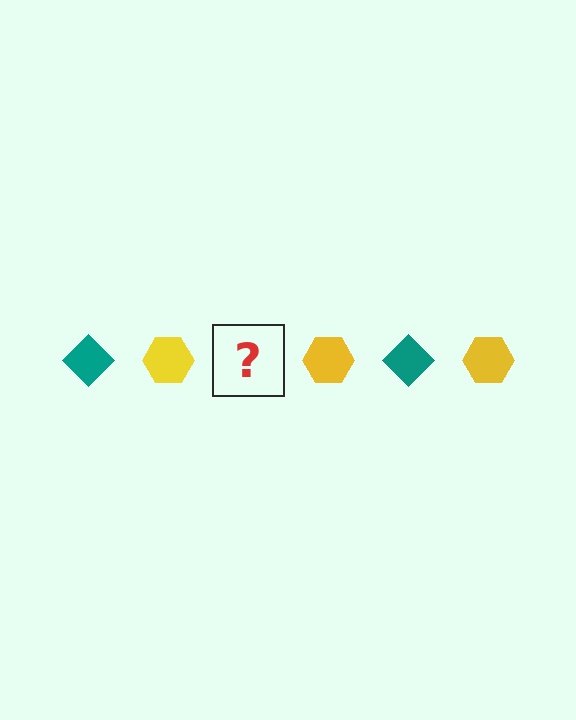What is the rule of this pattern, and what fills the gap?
The rule is that the pattern alternates between teal diamond and yellow hexagon. The gap should be filled with a teal diamond.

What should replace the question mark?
The question mark should be replaced with a teal diamond.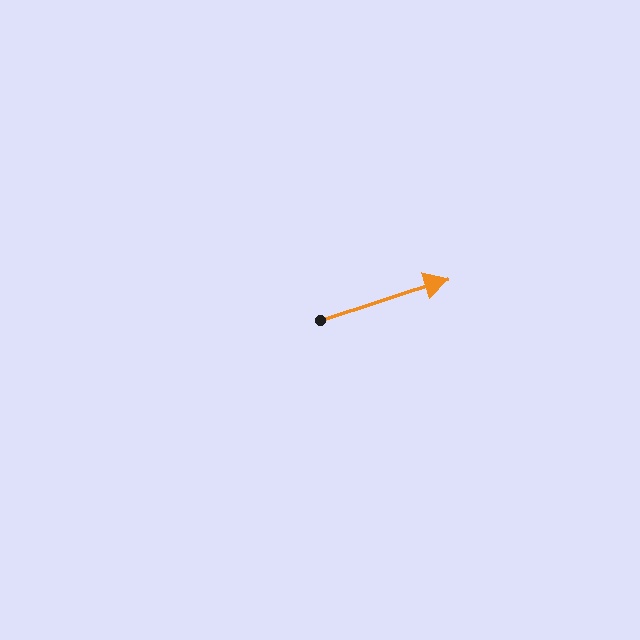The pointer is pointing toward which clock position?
Roughly 2 o'clock.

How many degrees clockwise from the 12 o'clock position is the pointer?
Approximately 72 degrees.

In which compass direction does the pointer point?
East.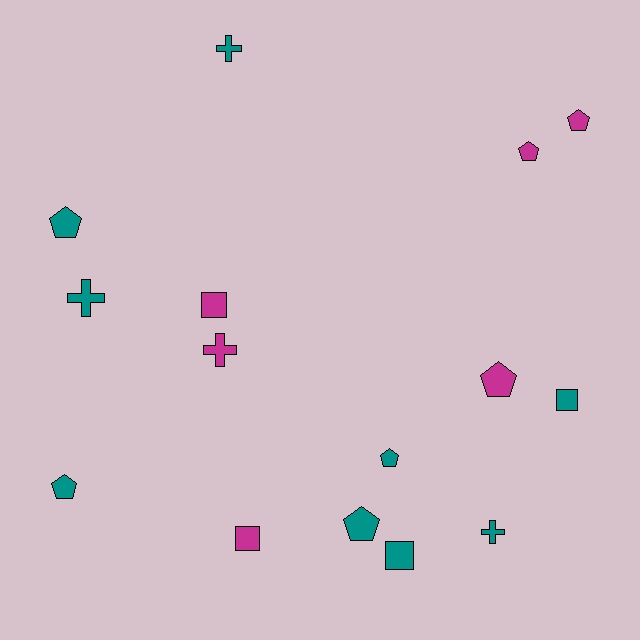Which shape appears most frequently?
Pentagon, with 7 objects.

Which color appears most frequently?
Teal, with 9 objects.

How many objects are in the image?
There are 15 objects.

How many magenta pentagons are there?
There are 3 magenta pentagons.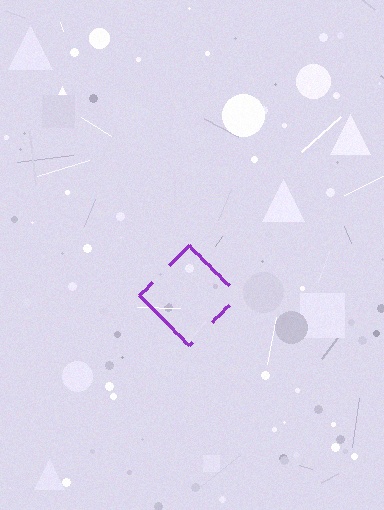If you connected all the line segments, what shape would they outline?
They would outline a diamond.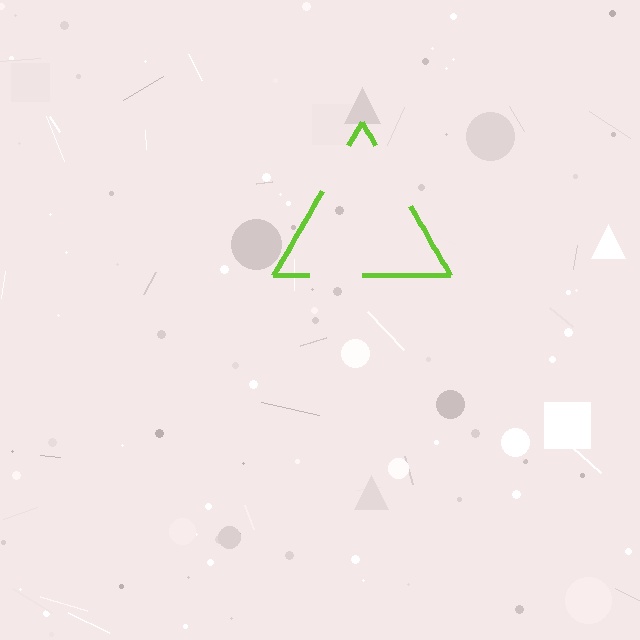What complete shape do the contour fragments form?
The contour fragments form a triangle.